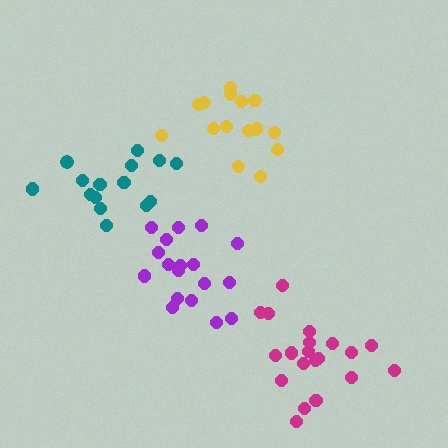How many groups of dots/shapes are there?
There are 4 groups.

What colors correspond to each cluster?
The clusters are colored: yellow, magenta, teal, purple.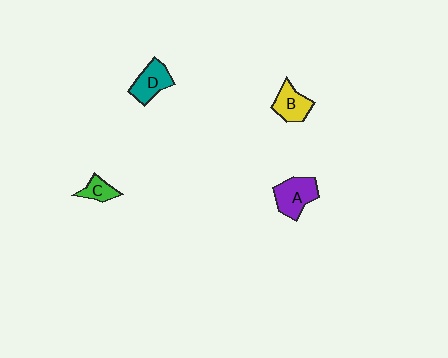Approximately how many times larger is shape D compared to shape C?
Approximately 1.7 times.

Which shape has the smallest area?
Shape C (green).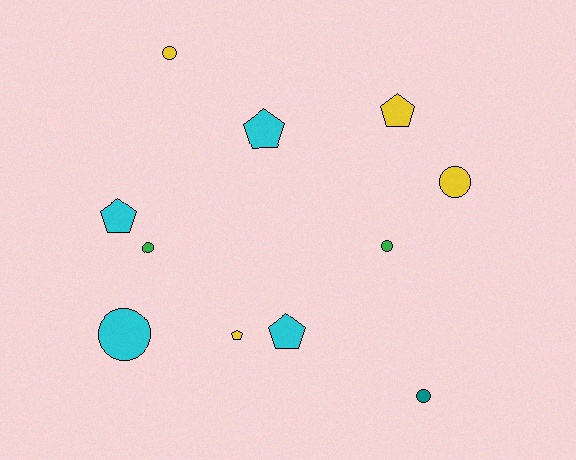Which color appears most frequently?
Cyan, with 4 objects.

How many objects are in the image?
There are 11 objects.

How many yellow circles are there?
There are 2 yellow circles.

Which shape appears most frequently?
Circle, with 6 objects.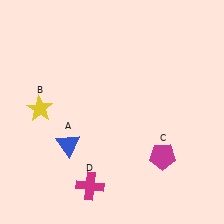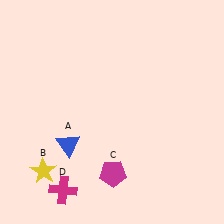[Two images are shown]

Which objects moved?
The objects that moved are: the yellow star (B), the magenta pentagon (C), the magenta cross (D).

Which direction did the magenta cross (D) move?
The magenta cross (D) moved left.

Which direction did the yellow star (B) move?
The yellow star (B) moved down.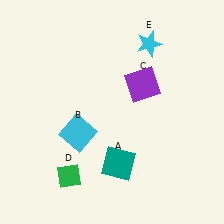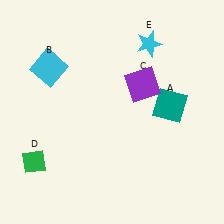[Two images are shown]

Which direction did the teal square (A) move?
The teal square (A) moved up.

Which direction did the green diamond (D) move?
The green diamond (D) moved left.